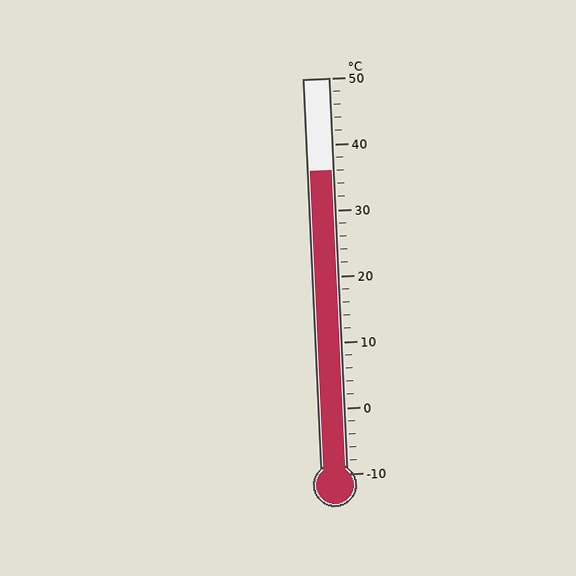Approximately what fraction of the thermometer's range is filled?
The thermometer is filled to approximately 75% of its range.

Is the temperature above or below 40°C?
The temperature is below 40°C.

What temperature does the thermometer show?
The thermometer shows approximately 36°C.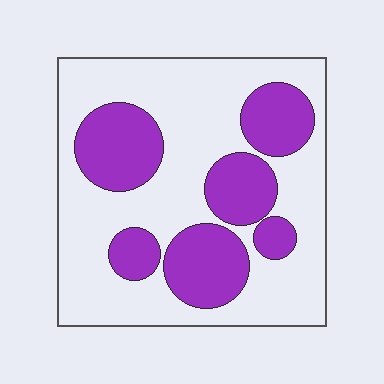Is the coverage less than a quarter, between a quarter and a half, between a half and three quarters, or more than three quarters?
Between a quarter and a half.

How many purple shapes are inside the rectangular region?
6.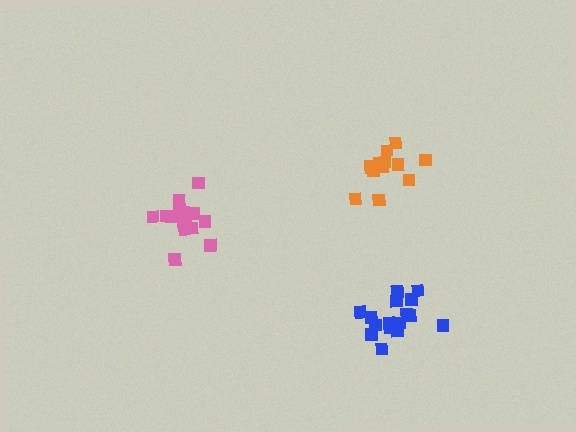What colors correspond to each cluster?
The clusters are colored: orange, pink, blue.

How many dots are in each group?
Group 1: 13 dots, Group 2: 15 dots, Group 3: 16 dots (44 total).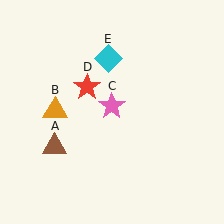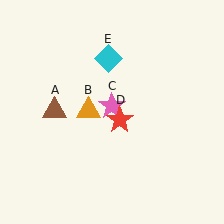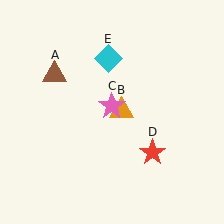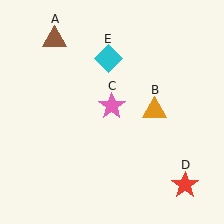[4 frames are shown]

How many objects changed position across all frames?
3 objects changed position: brown triangle (object A), orange triangle (object B), red star (object D).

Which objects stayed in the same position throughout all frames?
Pink star (object C) and cyan diamond (object E) remained stationary.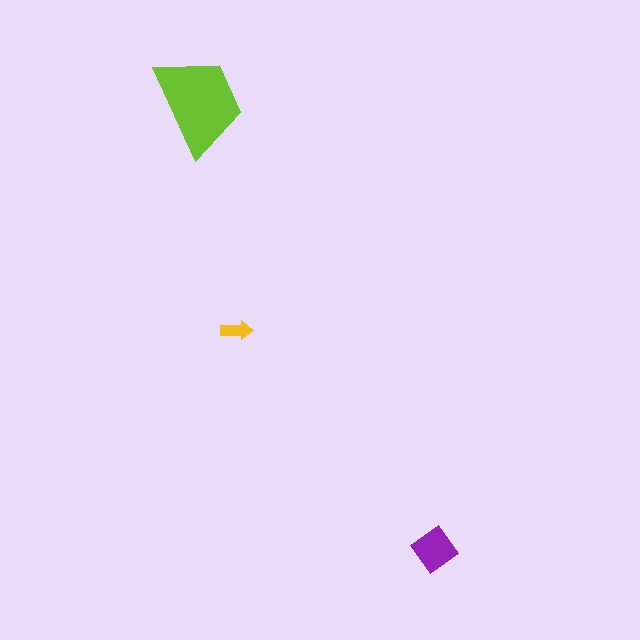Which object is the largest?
The lime trapezoid.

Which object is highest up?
The lime trapezoid is topmost.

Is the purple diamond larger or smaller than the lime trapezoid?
Smaller.